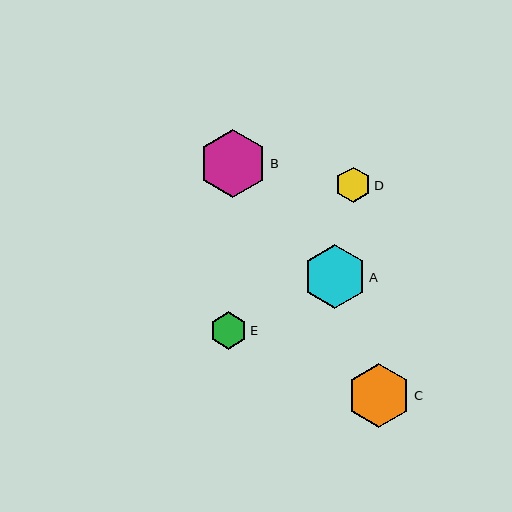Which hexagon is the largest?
Hexagon B is the largest with a size of approximately 68 pixels.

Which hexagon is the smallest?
Hexagon D is the smallest with a size of approximately 35 pixels.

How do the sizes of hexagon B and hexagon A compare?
Hexagon B and hexagon A are approximately the same size.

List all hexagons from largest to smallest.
From largest to smallest: B, C, A, E, D.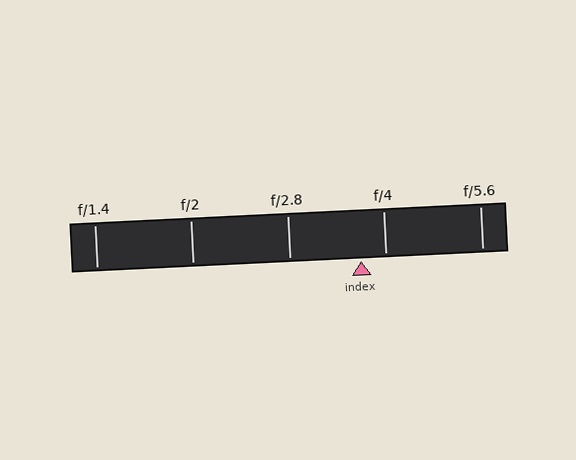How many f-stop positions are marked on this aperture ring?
There are 5 f-stop positions marked.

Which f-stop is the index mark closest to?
The index mark is closest to f/4.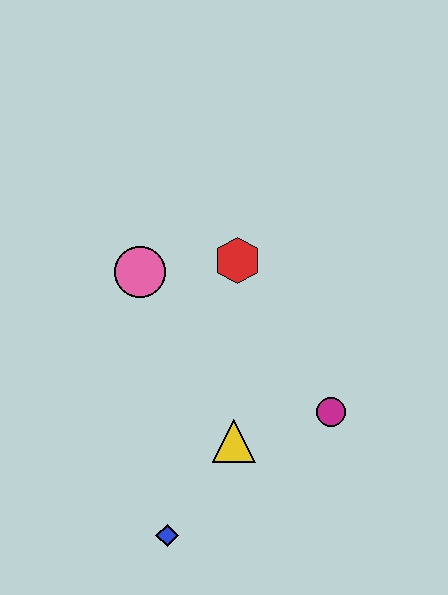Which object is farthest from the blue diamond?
The red hexagon is farthest from the blue diamond.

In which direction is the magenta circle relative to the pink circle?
The magenta circle is to the right of the pink circle.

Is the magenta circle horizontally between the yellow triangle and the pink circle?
No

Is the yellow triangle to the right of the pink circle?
Yes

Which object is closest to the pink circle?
The red hexagon is closest to the pink circle.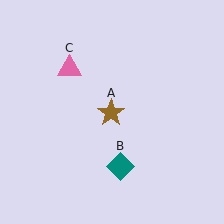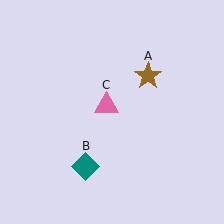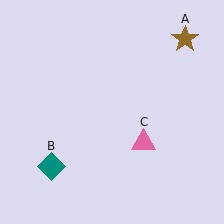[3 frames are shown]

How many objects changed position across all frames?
3 objects changed position: brown star (object A), teal diamond (object B), pink triangle (object C).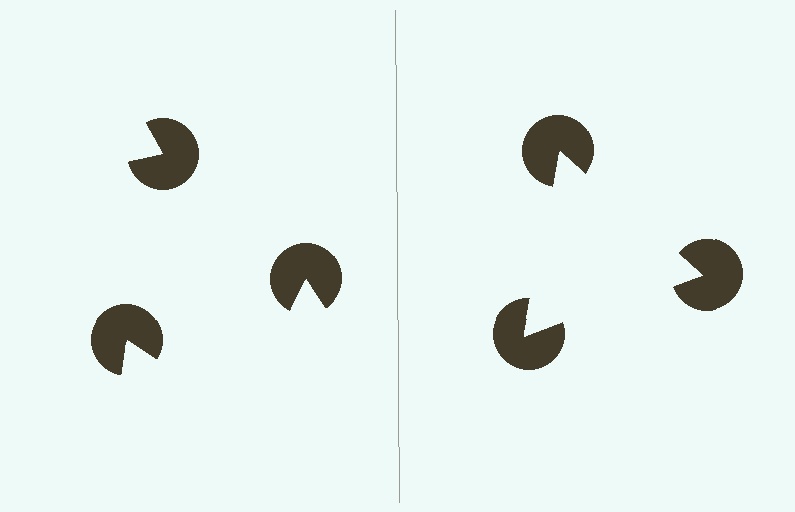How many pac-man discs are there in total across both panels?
6 — 3 on each side.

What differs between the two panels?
The pac-man discs are positioned identically on both sides; only the wedge orientations differ. On the right they align to a triangle; on the left they are misaligned.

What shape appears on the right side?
An illusory triangle.